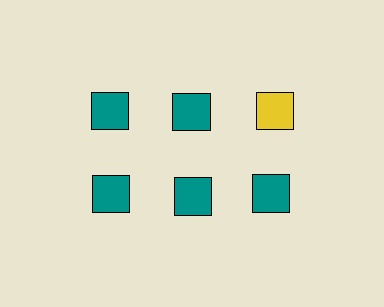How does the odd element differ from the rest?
It has a different color: yellow instead of teal.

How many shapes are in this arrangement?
There are 6 shapes arranged in a grid pattern.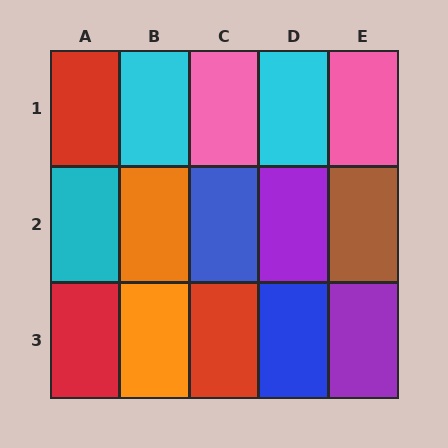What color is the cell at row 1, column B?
Cyan.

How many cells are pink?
2 cells are pink.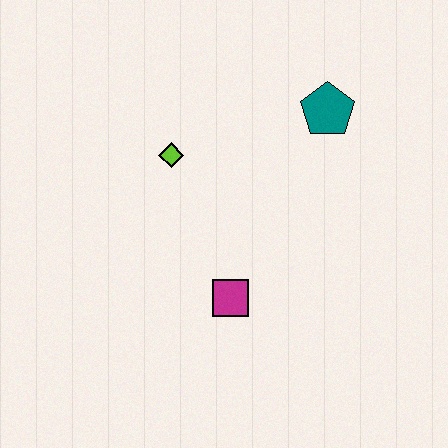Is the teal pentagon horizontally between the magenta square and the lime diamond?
No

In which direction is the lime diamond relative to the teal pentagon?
The lime diamond is to the left of the teal pentagon.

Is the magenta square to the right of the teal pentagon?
No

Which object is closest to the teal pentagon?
The lime diamond is closest to the teal pentagon.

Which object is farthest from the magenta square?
The teal pentagon is farthest from the magenta square.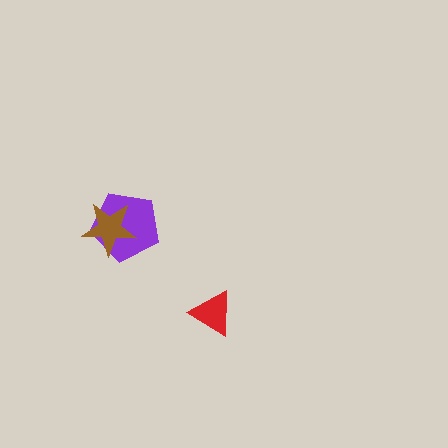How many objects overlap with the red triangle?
0 objects overlap with the red triangle.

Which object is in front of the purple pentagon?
The brown star is in front of the purple pentagon.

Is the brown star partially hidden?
No, no other shape covers it.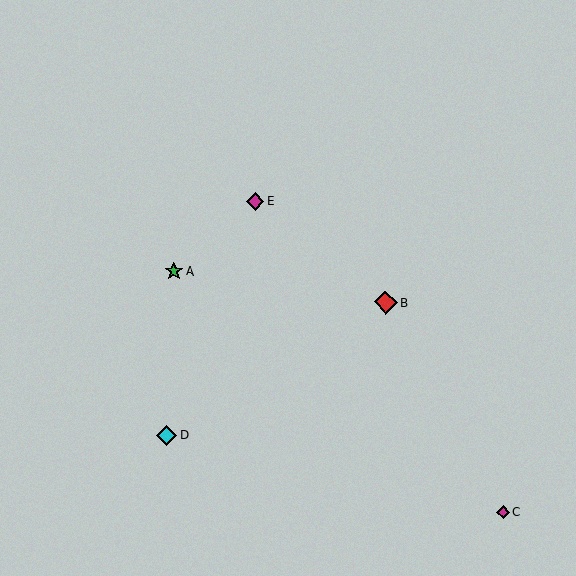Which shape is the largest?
The red diamond (labeled B) is the largest.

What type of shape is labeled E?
Shape E is a magenta diamond.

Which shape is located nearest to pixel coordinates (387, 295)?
The red diamond (labeled B) at (386, 302) is nearest to that location.